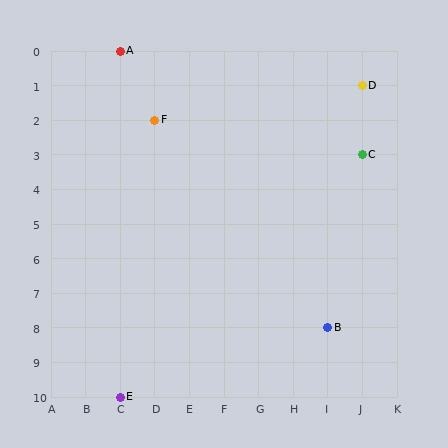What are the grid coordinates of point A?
Point A is at grid coordinates (C, 0).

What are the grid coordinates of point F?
Point F is at grid coordinates (D, 2).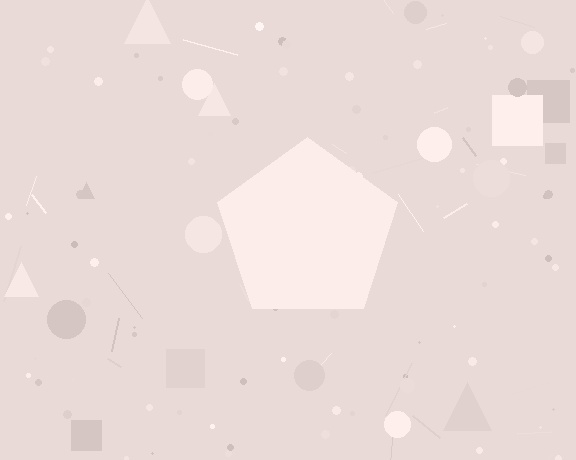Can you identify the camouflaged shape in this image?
The camouflaged shape is a pentagon.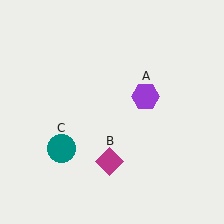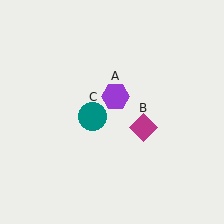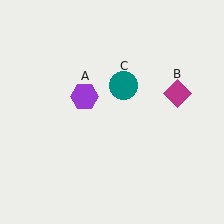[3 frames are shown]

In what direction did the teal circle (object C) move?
The teal circle (object C) moved up and to the right.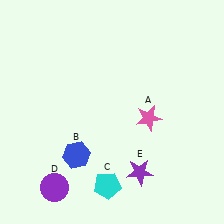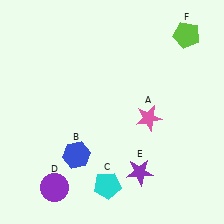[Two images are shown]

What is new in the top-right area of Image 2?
A lime pentagon (F) was added in the top-right area of Image 2.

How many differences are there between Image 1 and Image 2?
There is 1 difference between the two images.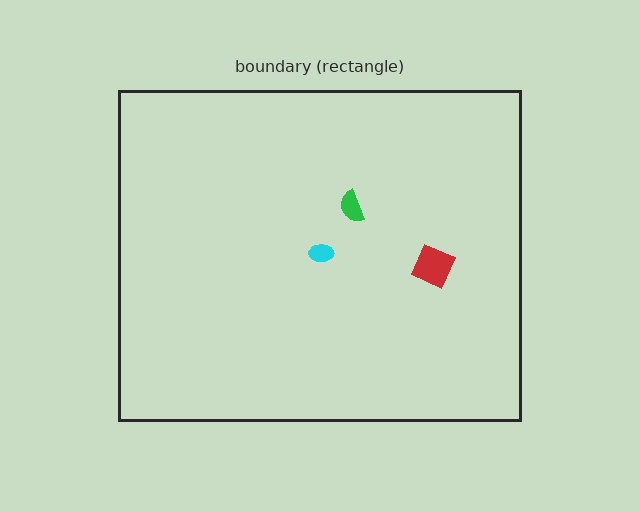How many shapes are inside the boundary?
3 inside, 0 outside.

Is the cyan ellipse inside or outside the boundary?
Inside.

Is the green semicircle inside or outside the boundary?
Inside.